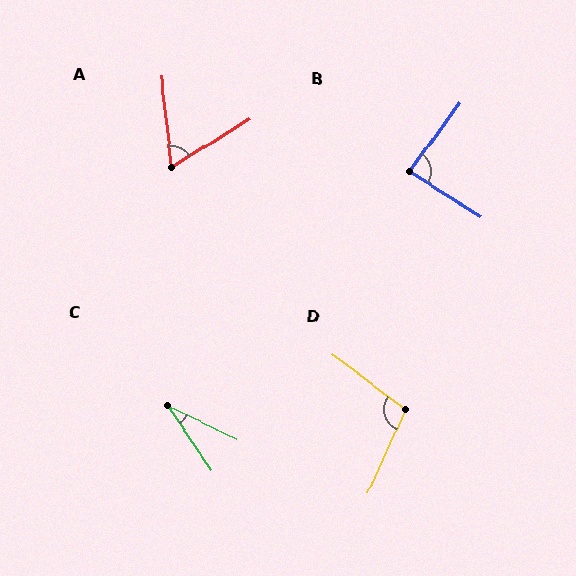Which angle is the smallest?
C, at approximately 31 degrees.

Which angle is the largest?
D, at approximately 103 degrees.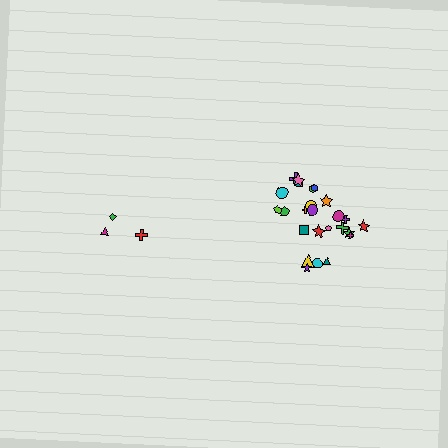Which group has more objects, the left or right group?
The right group.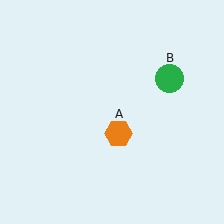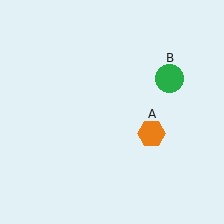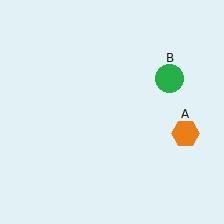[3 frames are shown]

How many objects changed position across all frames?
1 object changed position: orange hexagon (object A).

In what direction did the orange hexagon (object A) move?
The orange hexagon (object A) moved right.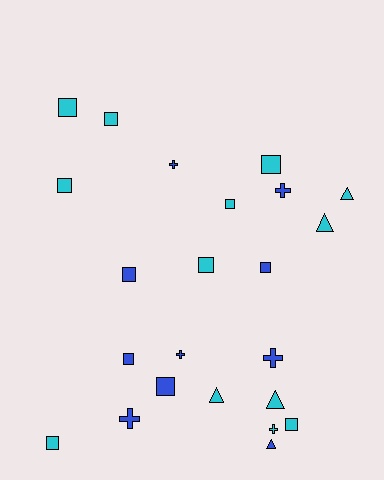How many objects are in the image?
There are 23 objects.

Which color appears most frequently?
Cyan, with 13 objects.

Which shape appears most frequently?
Square, with 12 objects.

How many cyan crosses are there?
There is 1 cyan cross.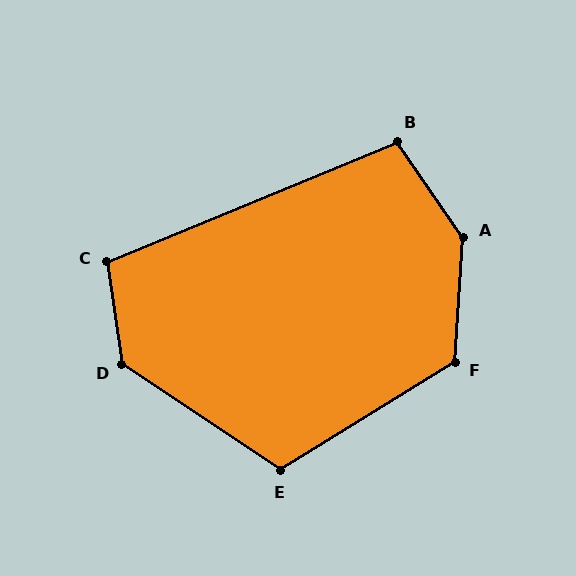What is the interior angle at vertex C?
Approximately 104 degrees (obtuse).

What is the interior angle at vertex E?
Approximately 114 degrees (obtuse).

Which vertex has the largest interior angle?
A, at approximately 141 degrees.